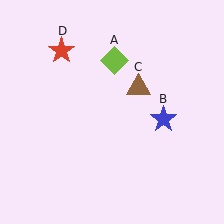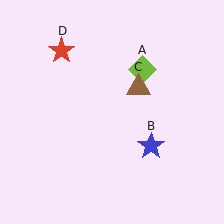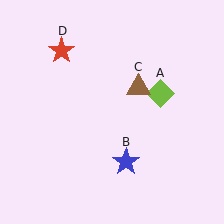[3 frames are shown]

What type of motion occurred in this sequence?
The lime diamond (object A), blue star (object B) rotated clockwise around the center of the scene.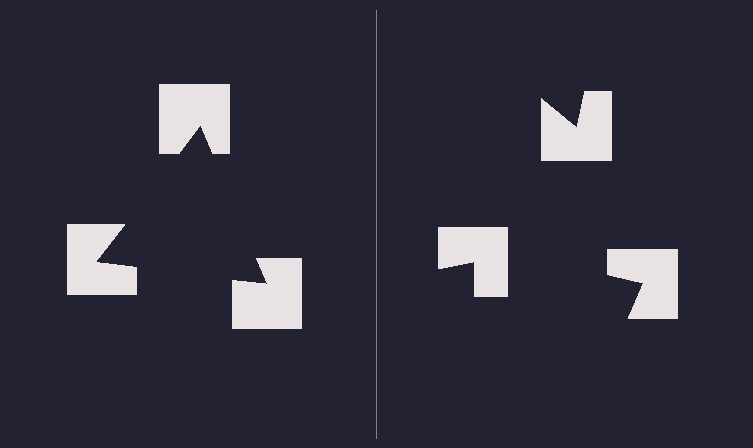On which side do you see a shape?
An illusory triangle appears on the left side. On the right side the wedge cuts are rotated, so no coherent shape forms.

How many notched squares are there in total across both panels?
6 — 3 on each side.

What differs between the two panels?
The notched squares are positioned identically on both sides; only the wedge orientations differ. On the left they align to a triangle; on the right they are misaligned.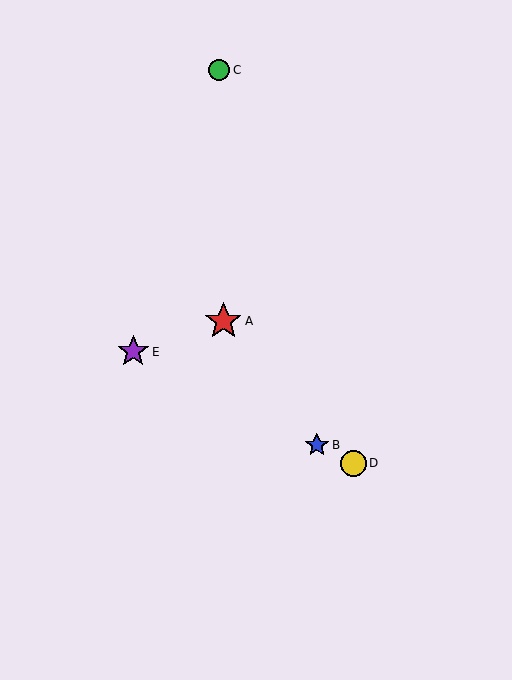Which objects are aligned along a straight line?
Objects B, D, E are aligned along a straight line.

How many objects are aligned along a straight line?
3 objects (B, D, E) are aligned along a straight line.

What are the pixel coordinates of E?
Object E is at (133, 352).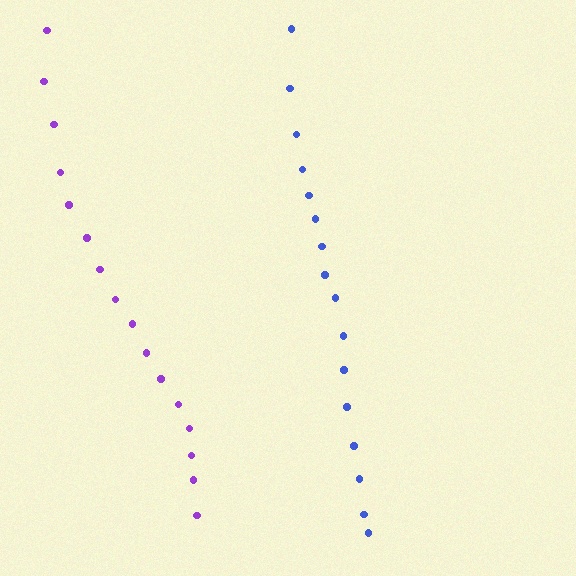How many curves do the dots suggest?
There are 2 distinct paths.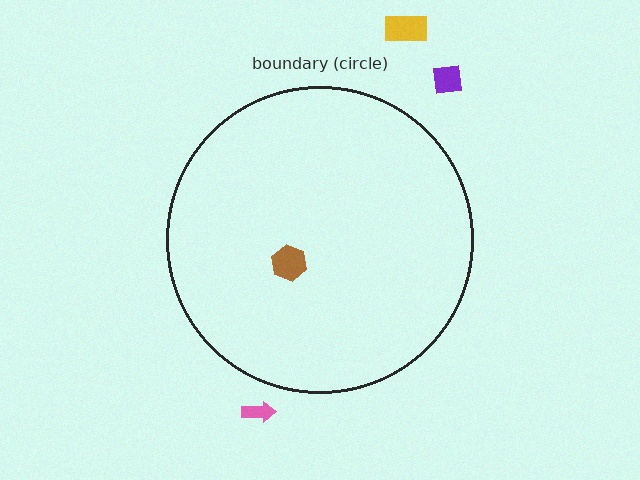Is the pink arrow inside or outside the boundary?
Outside.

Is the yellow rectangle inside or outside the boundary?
Outside.